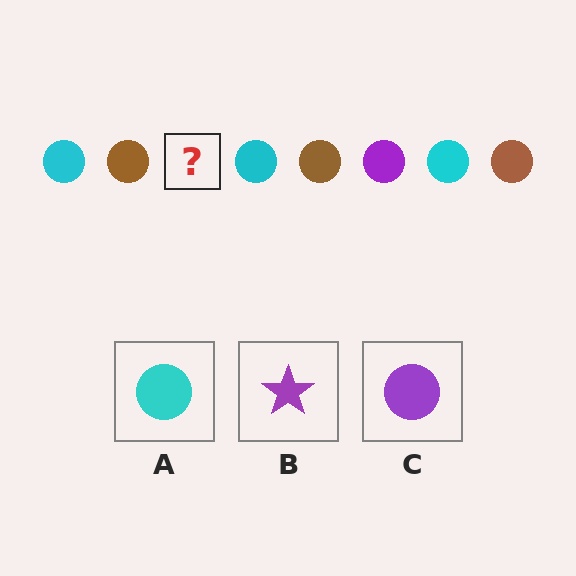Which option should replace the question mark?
Option C.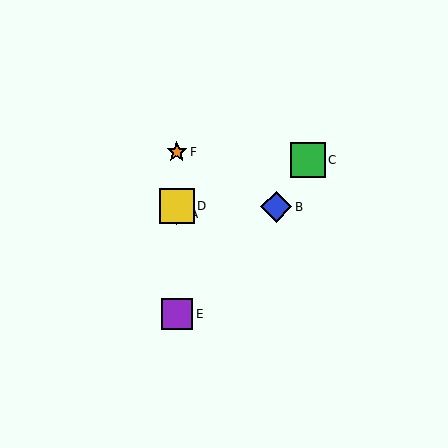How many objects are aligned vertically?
4 objects (A, D, E, F) are aligned vertically.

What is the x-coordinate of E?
Object E is at x≈177.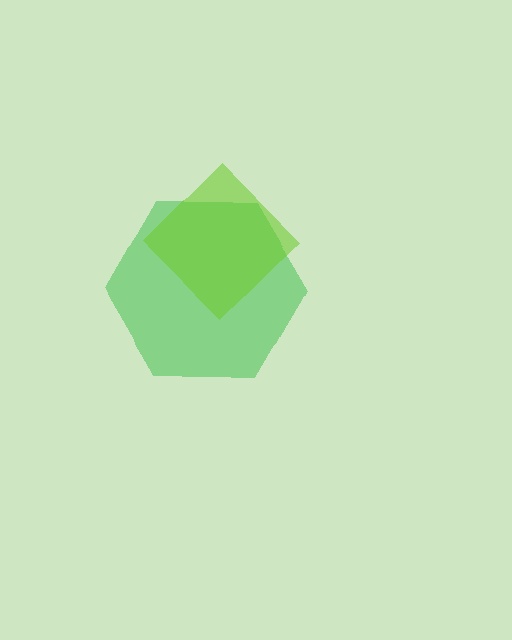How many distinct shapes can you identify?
There are 2 distinct shapes: a green hexagon, a lime diamond.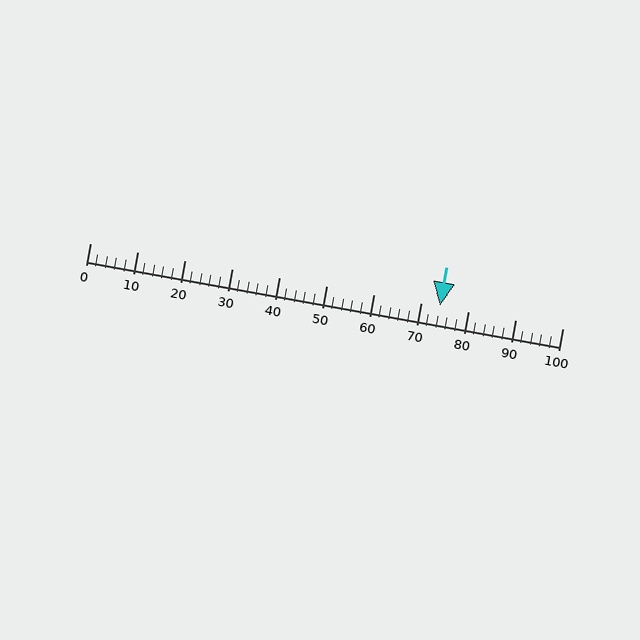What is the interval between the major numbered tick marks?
The major tick marks are spaced 10 units apart.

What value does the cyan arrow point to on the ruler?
The cyan arrow points to approximately 74.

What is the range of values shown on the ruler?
The ruler shows values from 0 to 100.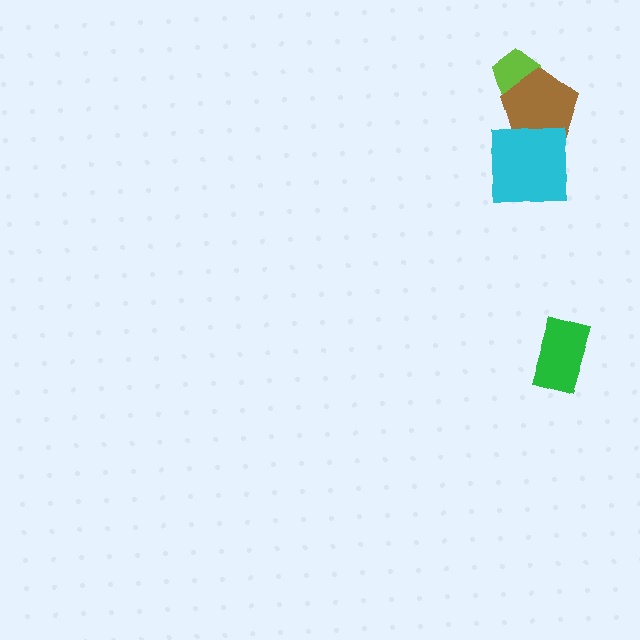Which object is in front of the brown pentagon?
The cyan square is in front of the brown pentagon.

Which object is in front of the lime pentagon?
The brown pentagon is in front of the lime pentagon.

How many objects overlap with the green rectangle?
0 objects overlap with the green rectangle.